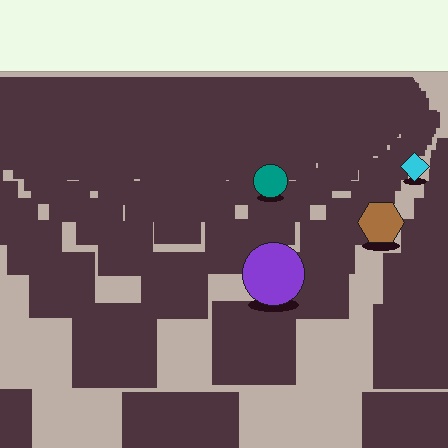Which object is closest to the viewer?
The purple circle is closest. The texture marks near it are larger and more spread out.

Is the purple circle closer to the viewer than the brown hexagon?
Yes. The purple circle is closer — you can tell from the texture gradient: the ground texture is coarser near it.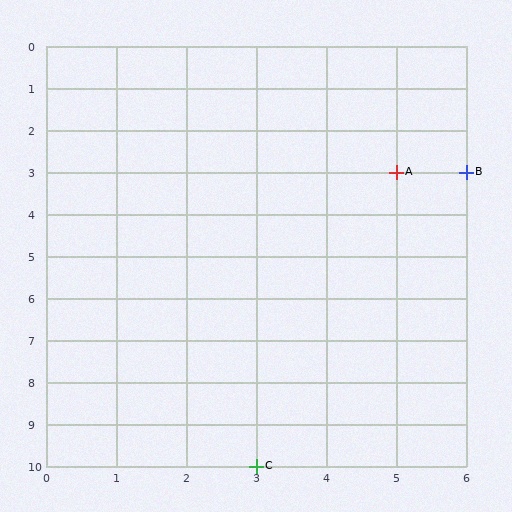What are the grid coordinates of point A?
Point A is at grid coordinates (5, 3).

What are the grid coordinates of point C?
Point C is at grid coordinates (3, 10).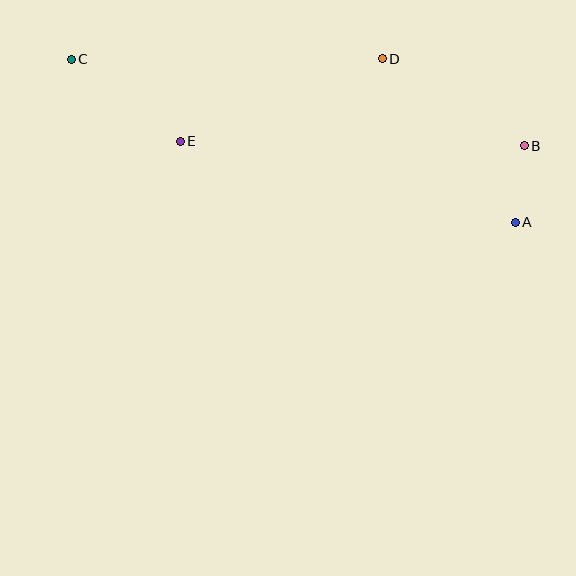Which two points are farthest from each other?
Points A and C are farthest from each other.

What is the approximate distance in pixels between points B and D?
The distance between B and D is approximately 166 pixels.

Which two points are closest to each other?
Points A and B are closest to each other.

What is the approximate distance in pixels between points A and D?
The distance between A and D is approximately 211 pixels.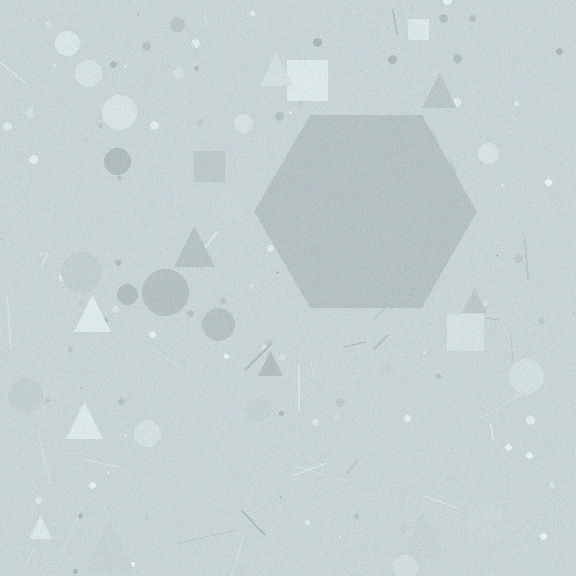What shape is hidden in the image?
A hexagon is hidden in the image.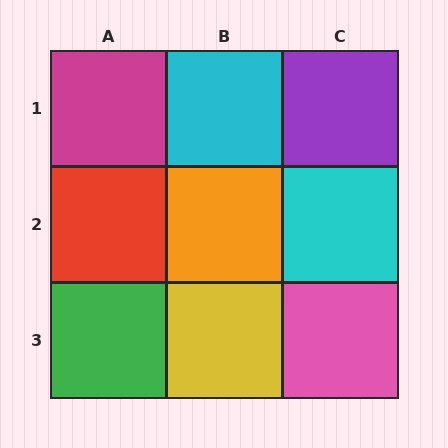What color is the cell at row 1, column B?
Cyan.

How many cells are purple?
1 cell is purple.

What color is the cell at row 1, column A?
Magenta.